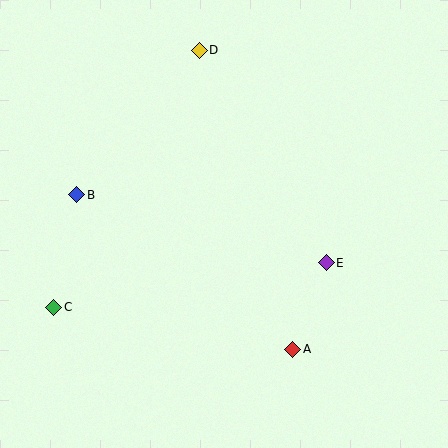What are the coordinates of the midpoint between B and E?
The midpoint between B and E is at (202, 229).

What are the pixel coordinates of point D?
Point D is at (199, 50).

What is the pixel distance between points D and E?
The distance between D and E is 247 pixels.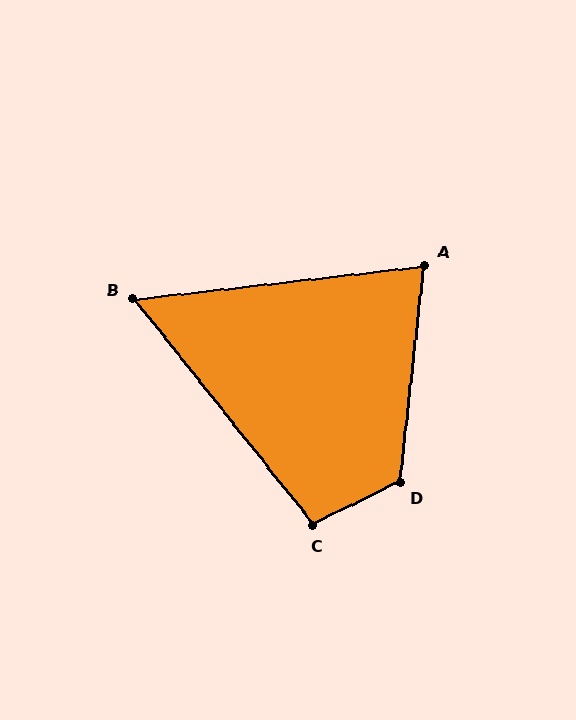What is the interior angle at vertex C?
Approximately 103 degrees (obtuse).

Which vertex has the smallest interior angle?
B, at approximately 58 degrees.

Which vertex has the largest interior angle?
D, at approximately 122 degrees.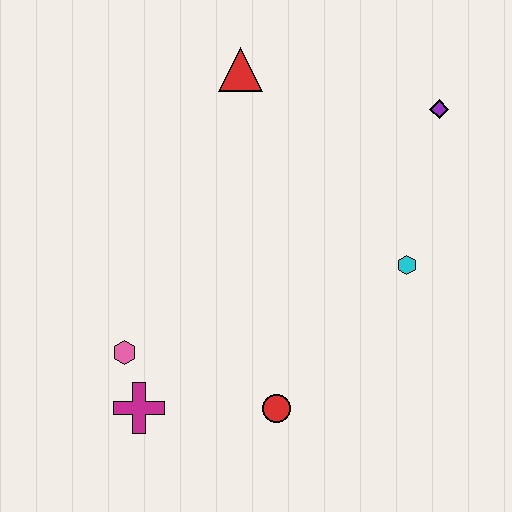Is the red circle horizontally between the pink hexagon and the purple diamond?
Yes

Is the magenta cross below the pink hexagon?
Yes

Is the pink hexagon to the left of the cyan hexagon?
Yes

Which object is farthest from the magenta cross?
The purple diamond is farthest from the magenta cross.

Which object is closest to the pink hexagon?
The magenta cross is closest to the pink hexagon.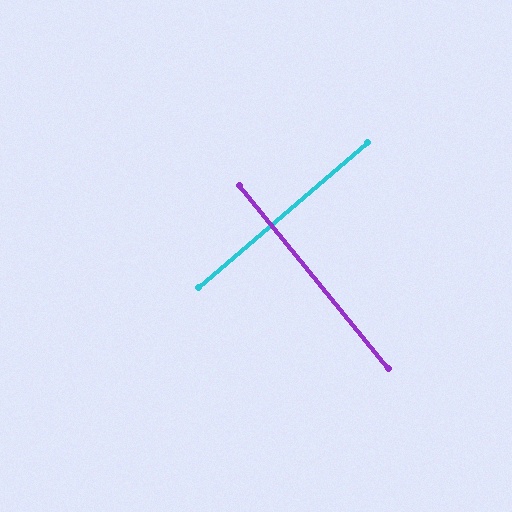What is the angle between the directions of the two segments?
Approximately 88 degrees.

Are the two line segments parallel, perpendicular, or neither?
Perpendicular — they meet at approximately 88°.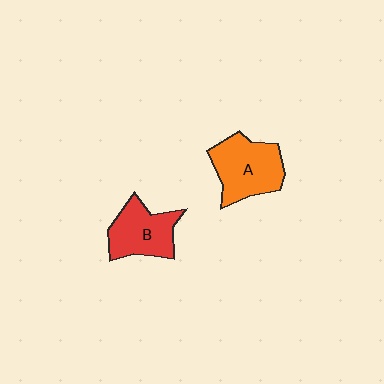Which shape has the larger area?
Shape A (orange).